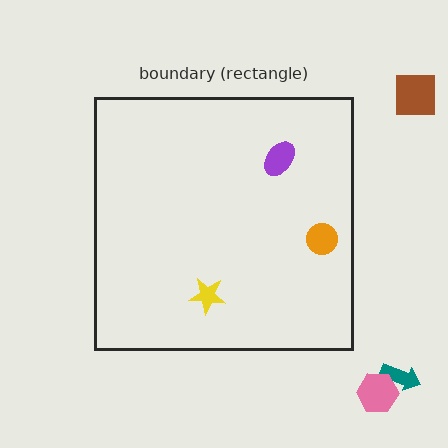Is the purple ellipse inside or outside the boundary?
Inside.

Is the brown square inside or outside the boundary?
Outside.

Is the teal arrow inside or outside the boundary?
Outside.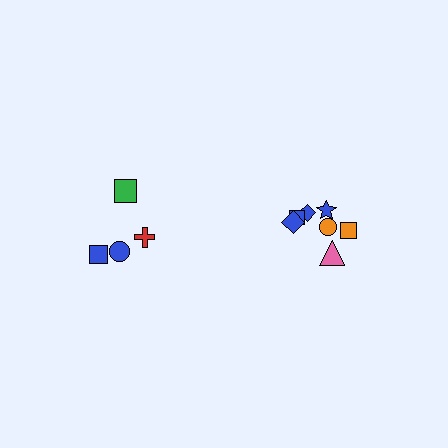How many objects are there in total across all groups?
There are 11 objects.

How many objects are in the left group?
There are 4 objects.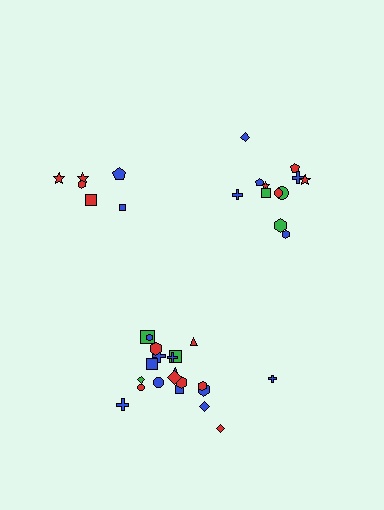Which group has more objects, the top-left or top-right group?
The top-right group.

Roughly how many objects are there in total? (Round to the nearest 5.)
Roughly 40 objects in total.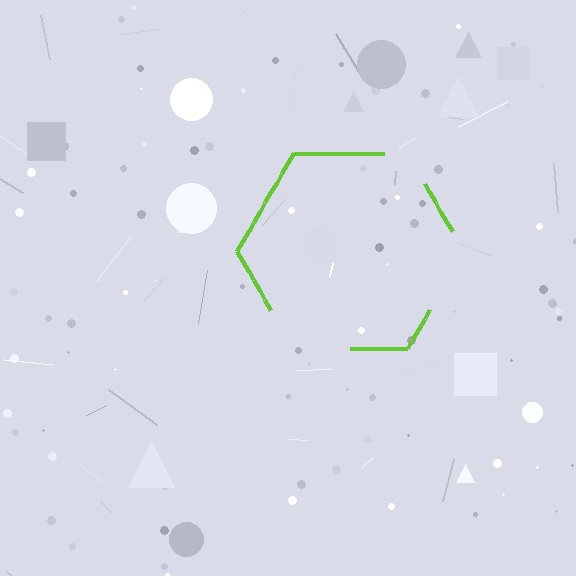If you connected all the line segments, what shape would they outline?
They would outline a hexagon.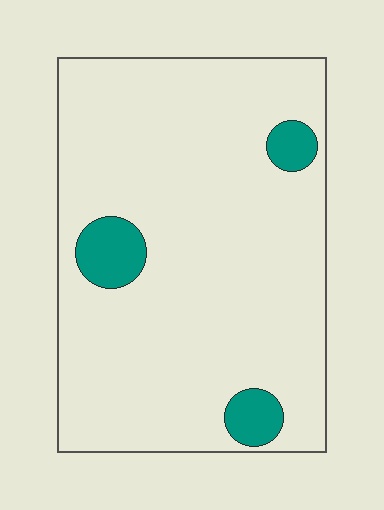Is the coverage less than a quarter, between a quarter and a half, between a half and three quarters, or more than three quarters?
Less than a quarter.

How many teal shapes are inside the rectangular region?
3.